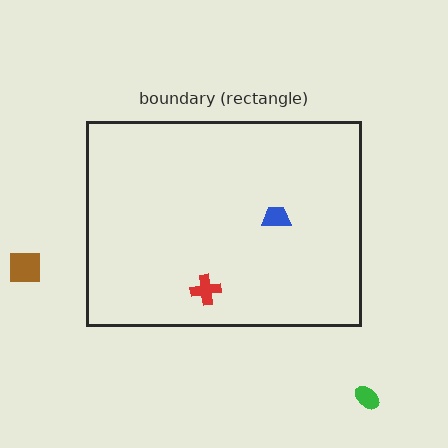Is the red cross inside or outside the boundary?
Inside.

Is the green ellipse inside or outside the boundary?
Outside.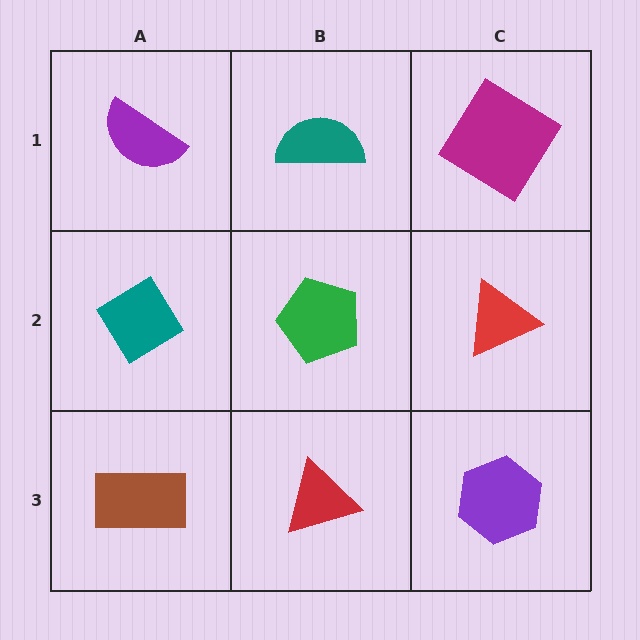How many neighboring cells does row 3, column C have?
2.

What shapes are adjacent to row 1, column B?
A green pentagon (row 2, column B), a purple semicircle (row 1, column A), a magenta diamond (row 1, column C).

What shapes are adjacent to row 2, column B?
A teal semicircle (row 1, column B), a red triangle (row 3, column B), a teal diamond (row 2, column A), a red triangle (row 2, column C).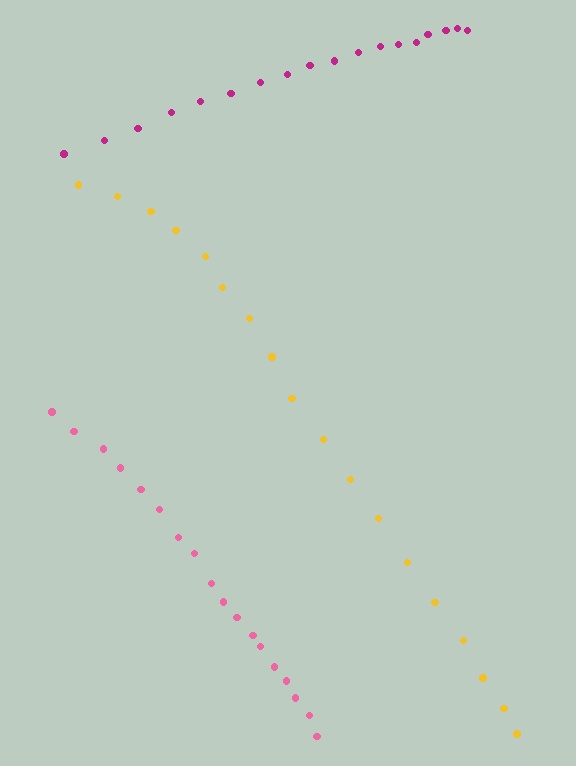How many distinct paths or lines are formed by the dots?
There are 3 distinct paths.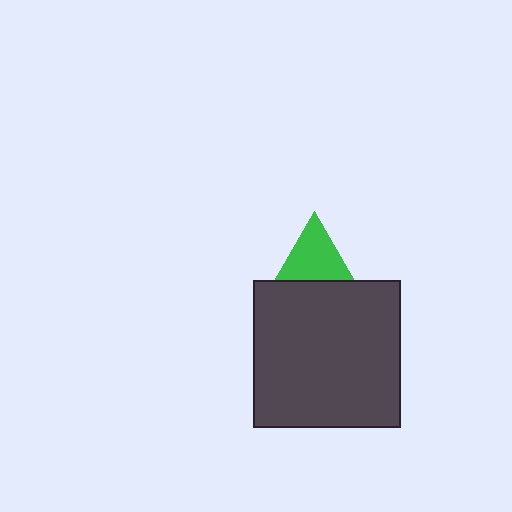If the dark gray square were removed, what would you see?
You would see the complete green triangle.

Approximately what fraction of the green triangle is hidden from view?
Roughly 51% of the green triangle is hidden behind the dark gray square.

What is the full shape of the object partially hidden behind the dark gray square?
The partially hidden object is a green triangle.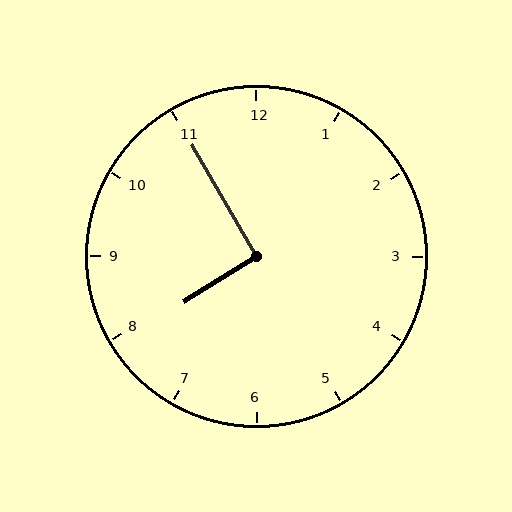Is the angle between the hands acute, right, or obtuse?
It is right.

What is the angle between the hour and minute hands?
Approximately 92 degrees.